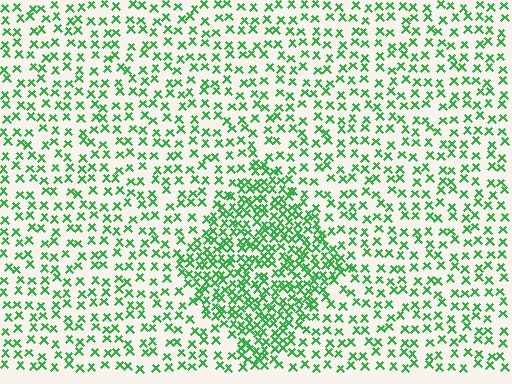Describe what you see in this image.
The image contains small green elements arranged at two different densities. A diamond-shaped region is visible where the elements are more densely packed than the surrounding area.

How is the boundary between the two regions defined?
The boundary is defined by a change in element density (approximately 2.2x ratio). All elements are the same color, size, and shape.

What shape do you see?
I see a diamond.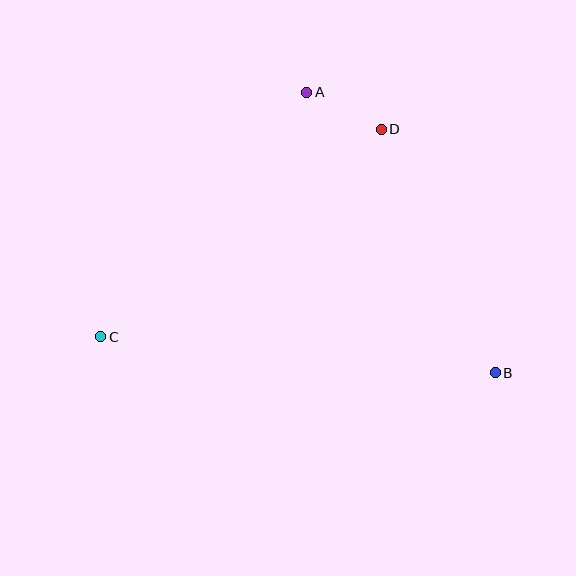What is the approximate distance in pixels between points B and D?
The distance between B and D is approximately 269 pixels.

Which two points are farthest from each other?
Points B and C are farthest from each other.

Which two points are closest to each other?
Points A and D are closest to each other.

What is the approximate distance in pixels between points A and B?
The distance between A and B is approximately 338 pixels.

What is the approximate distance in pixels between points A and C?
The distance between A and C is approximately 320 pixels.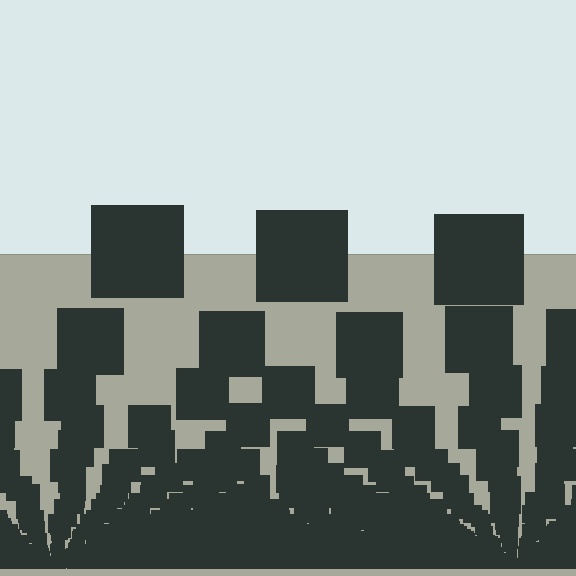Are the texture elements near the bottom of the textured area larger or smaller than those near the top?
Smaller. The gradient is inverted — elements near the bottom are smaller and denser.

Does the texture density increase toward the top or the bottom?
Density increases toward the bottom.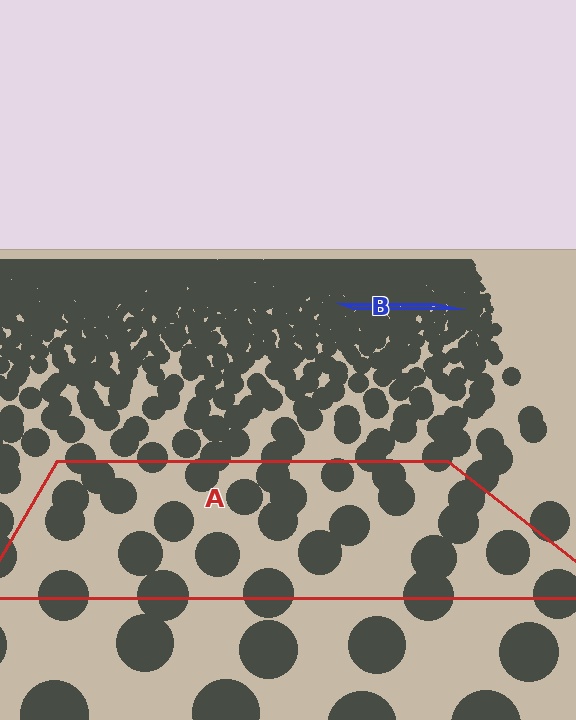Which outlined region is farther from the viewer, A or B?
Region B is farther from the viewer — the texture elements inside it appear smaller and more densely packed.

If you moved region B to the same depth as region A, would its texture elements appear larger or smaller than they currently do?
They would appear larger. At a closer depth, the same texture elements are projected at a bigger on-screen size.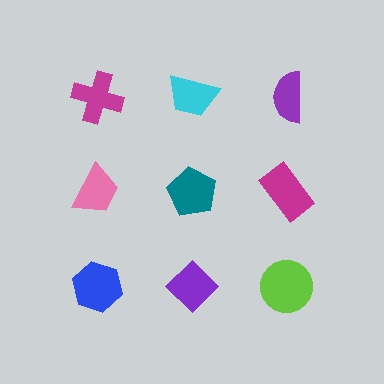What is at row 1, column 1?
A magenta cross.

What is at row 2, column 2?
A teal pentagon.